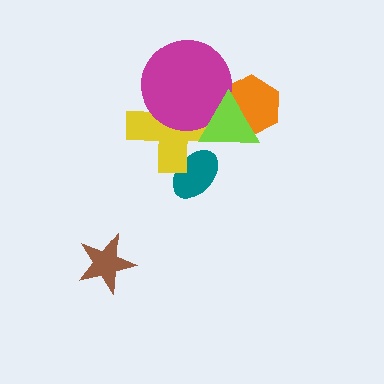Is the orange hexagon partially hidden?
Yes, it is partially covered by another shape.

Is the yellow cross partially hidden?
Yes, it is partially covered by another shape.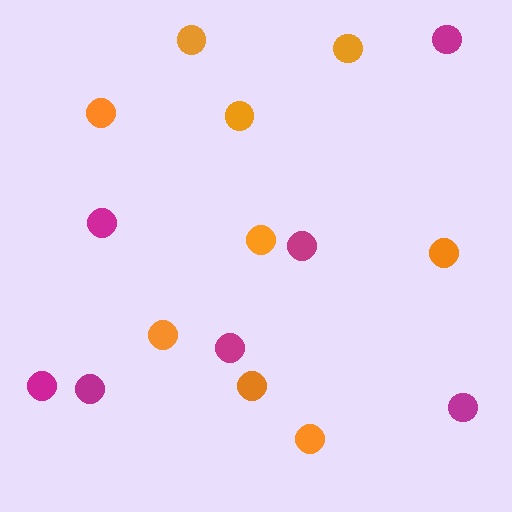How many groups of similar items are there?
There are 2 groups: one group of orange circles (9) and one group of magenta circles (7).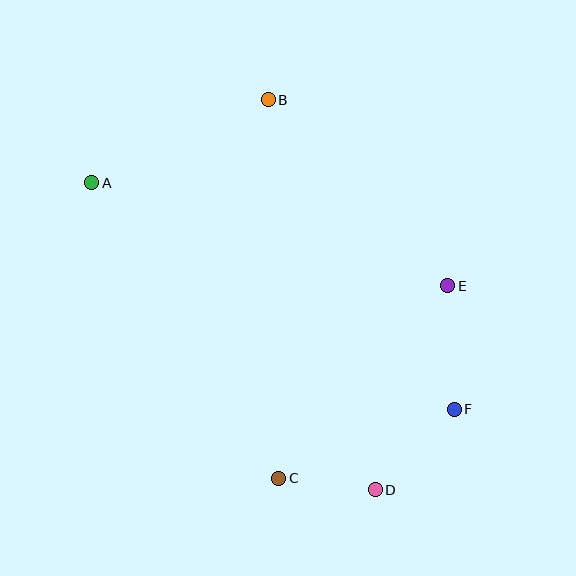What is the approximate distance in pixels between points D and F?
The distance between D and F is approximately 113 pixels.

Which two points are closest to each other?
Points C and D are closest to each other.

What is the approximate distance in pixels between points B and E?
The distance between B and E is approximately 259 pixels.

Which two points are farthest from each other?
Points A and F are farthest from each other.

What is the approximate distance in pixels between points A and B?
The distance between A and B is approximately 195 pixels.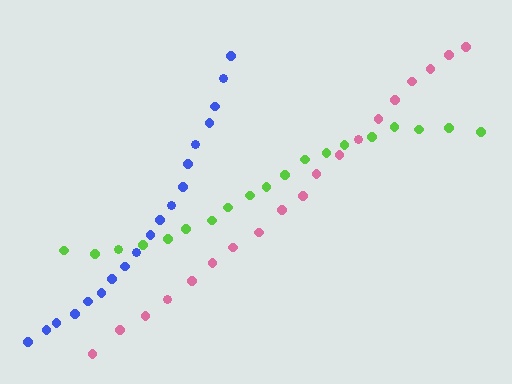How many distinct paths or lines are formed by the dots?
There are 3 distinct paths.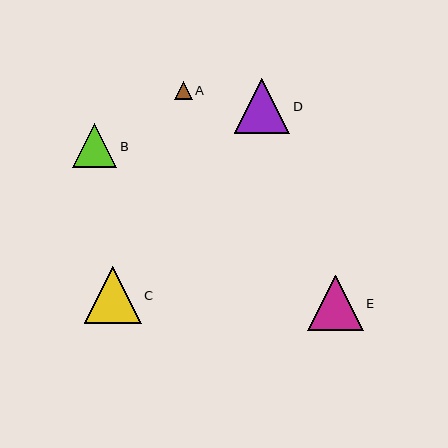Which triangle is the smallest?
Triangle A is the smallest with a size of approximately 18 pixels.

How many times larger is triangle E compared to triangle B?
Triangle E is approximately 1.3 times the size of triangle B.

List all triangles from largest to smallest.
From largest to smallest: C, D, E, B, A.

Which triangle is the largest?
Triangle C is the largest with a size of approximately 57 pixels.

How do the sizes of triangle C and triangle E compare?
Triangle C and triangle E are approximately the same size.